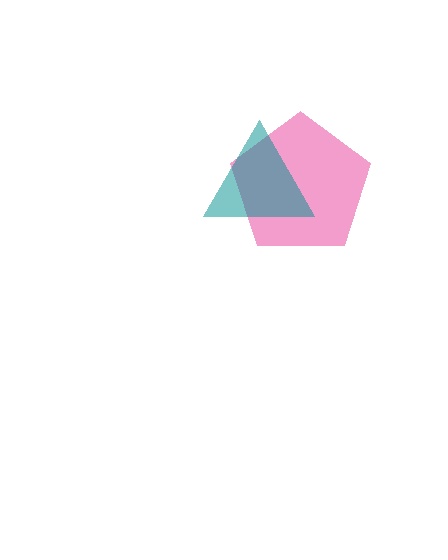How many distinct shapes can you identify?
There are 2 distinct shapes: a pink pentagon, a teal triangle.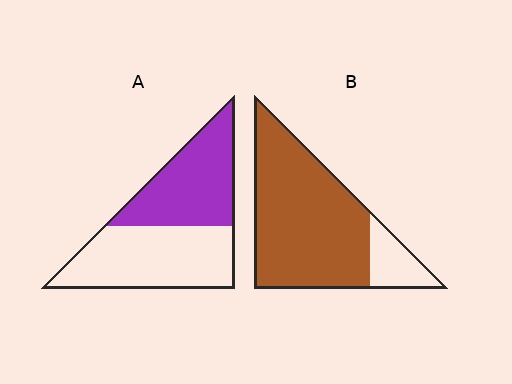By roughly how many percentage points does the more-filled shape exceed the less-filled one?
By roughly 40 percentage points (B over A).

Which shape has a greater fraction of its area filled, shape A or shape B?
Shape B.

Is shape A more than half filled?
No.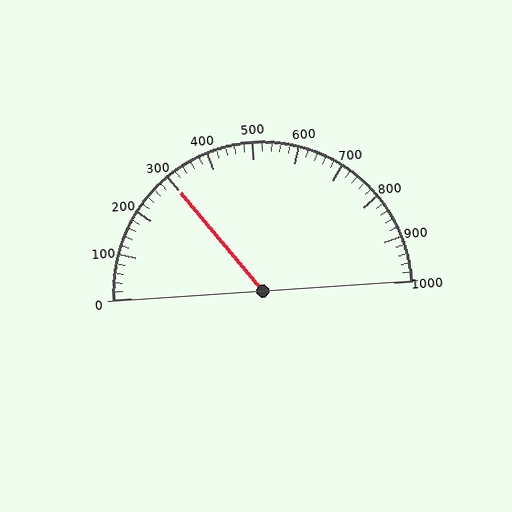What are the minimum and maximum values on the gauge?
The gauge ranges from 0 to 1000.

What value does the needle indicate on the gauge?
The needle indicates approximately 300.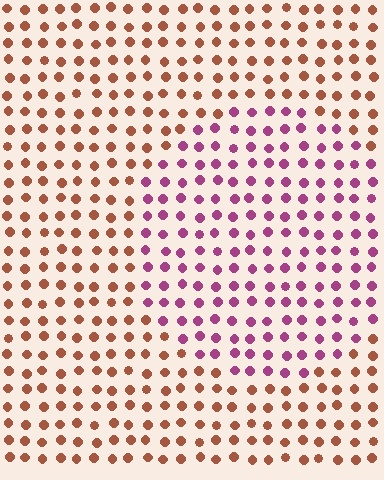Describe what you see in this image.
The image is filled with small brown elements in a uniform arrangement. A circle-shaped region is visible where the elements are tinted to a slightly different hue, forming a subtle color boundary.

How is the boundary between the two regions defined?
The boundary is defined purely by a slight shift in hue (about 56 degrees). Spacing, size, and orientation are identical on both sides.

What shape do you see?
I see a circle.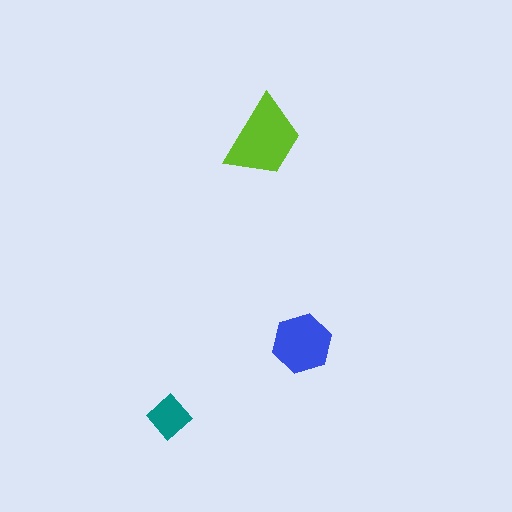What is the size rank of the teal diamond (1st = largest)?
3rd.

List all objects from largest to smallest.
The lime trapezoid, the blue hexagon, the teal diamond.